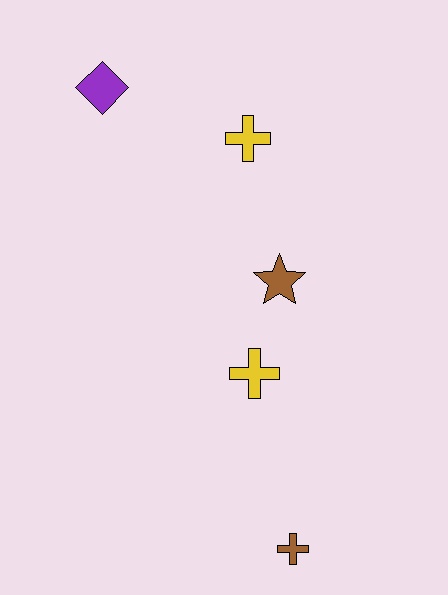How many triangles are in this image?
There are no triangles.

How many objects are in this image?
There are 5 objects.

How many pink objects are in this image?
There are no pink objects.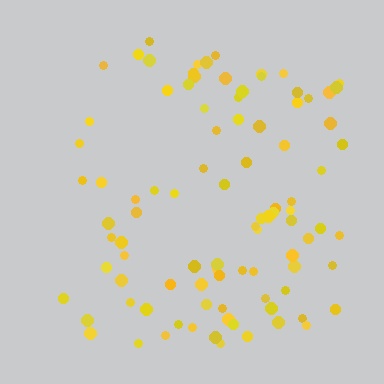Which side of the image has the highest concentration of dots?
The right.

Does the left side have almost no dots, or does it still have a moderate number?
Still a moderate number, just noticeably fewer than the right.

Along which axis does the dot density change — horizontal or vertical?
Horizontal.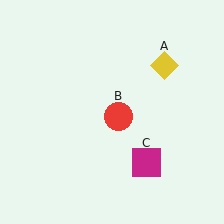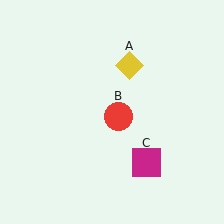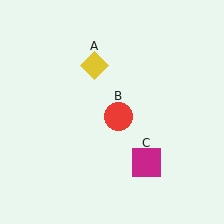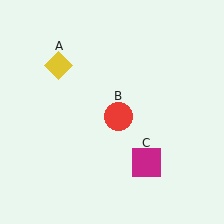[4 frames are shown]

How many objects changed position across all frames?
1 object changed position: yellow diamond (object A).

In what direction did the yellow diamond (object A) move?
The yellow diamond (object A) moved left.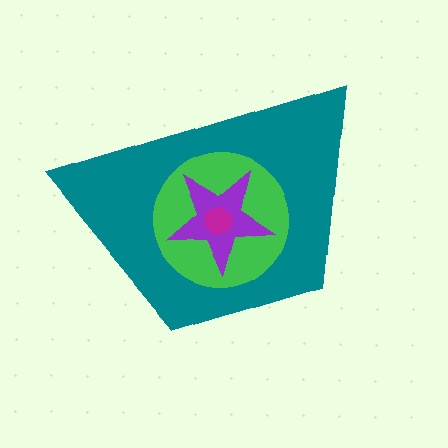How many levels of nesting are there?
4.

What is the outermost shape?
The teal trapezoid.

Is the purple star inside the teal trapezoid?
Yes.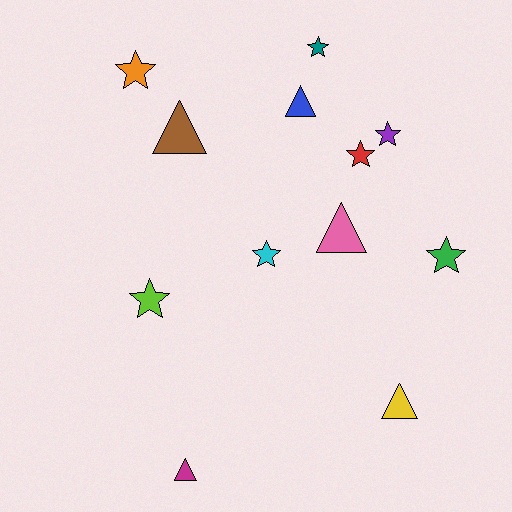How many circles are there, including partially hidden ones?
There are no circles.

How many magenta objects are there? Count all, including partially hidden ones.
There is 1 magenta object.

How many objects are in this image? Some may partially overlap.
There are 12 objects.